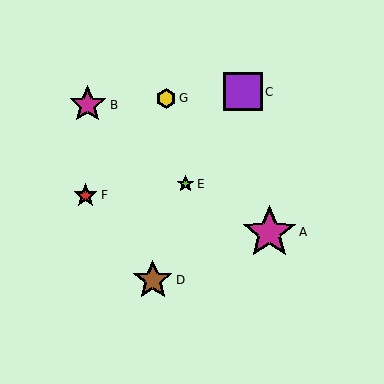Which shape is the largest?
The magenta star (labeled A) is the largest.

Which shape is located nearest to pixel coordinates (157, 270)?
The brown star (labeled D) at (153, 280) is nearest to that location.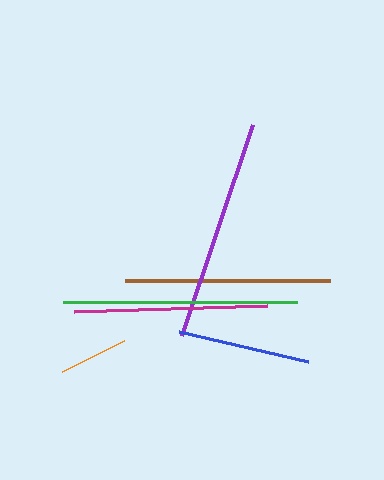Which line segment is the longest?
The green line is the longest at approximately 234 pixels.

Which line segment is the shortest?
The orange line is the shortest at approximately 69 pixels.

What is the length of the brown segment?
The brown segment is approximately 205 pixels long.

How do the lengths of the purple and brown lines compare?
The purple and brown lines are approximately the same length.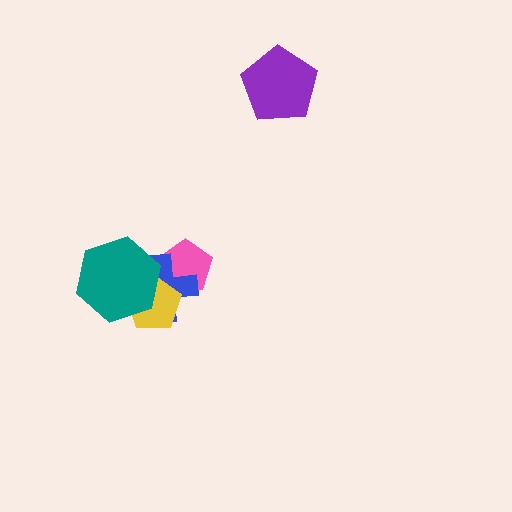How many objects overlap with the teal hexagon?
2 objects overlap with the teal hexagon.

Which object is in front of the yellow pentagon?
The teal hexagon is in front of the yellow pentagon.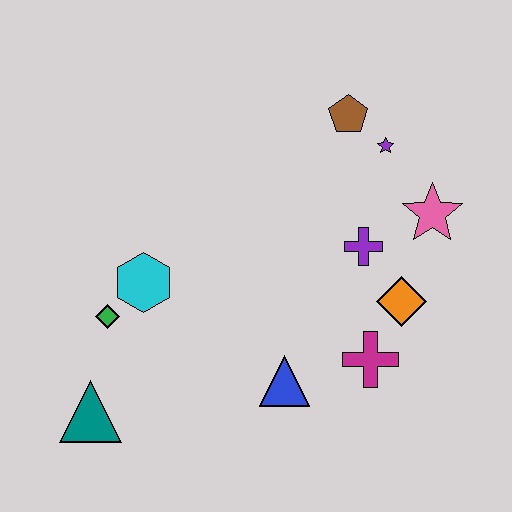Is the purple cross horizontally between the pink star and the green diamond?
Yes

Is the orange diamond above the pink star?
No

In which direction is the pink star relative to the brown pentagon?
The pink star is below the brown pentagon.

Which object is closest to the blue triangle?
The magenta cross is closest to the blue triangle.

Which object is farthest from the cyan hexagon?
The pink star is farthest from the cyan hexagon.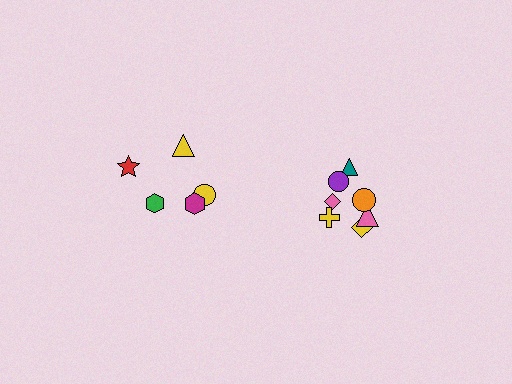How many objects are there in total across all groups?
There are 12 objects.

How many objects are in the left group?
There are 5 objects.